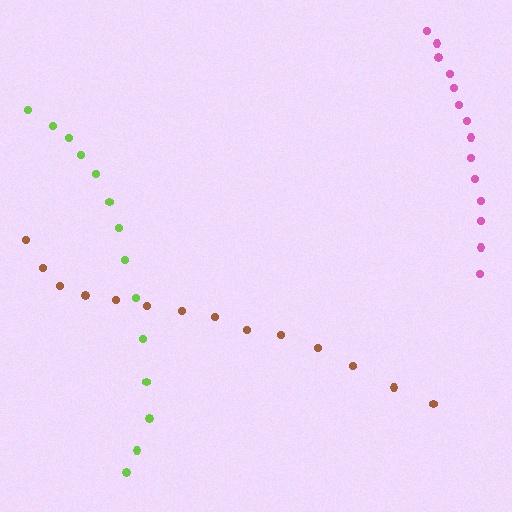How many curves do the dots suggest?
There are 3 distinct paths.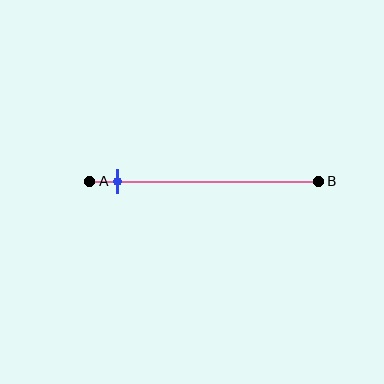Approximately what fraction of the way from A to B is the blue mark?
The blue mark is approximately 10% of the way from A to B.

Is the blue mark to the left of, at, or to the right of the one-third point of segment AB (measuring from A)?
The blue mark is to the left of the one-third point of segment AB.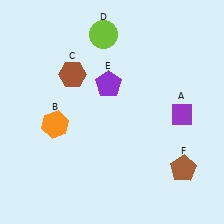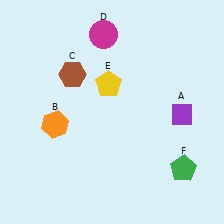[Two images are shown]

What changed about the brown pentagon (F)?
In Image 1, F is brown. In Image 2, it changed to green.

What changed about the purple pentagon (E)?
In Image 1, E is purple. In Image 2, it changed to yellow.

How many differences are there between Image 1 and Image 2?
There are 3 differences between the two images.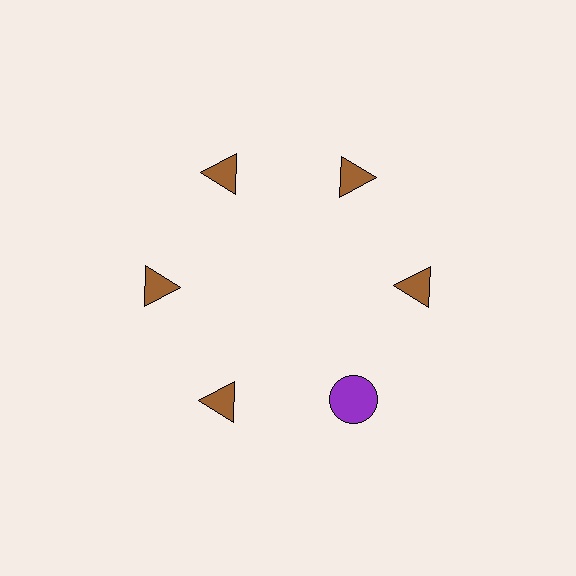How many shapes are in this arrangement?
There are 6 shapes arranged in a ring pattern.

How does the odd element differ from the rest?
It differs in both color (purple instead of brown) and shape (circle instead of triangle).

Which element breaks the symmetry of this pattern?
The purple circle at roughly the 5 o'clock position breaks the symmetry. All other shapes are brown triangles.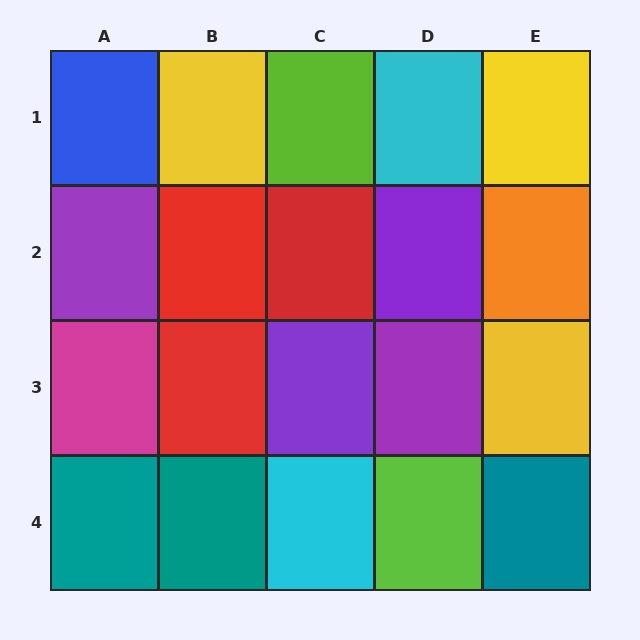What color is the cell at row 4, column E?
Teal.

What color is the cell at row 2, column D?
Purple.